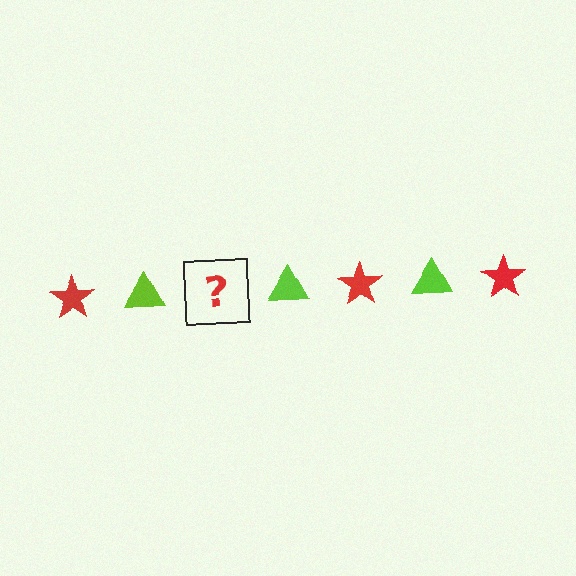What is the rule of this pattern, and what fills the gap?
The rule is that the pattern alternates between red star and lime triangle. The gap should be filled with a red star.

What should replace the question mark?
The question mark should be replaced with a red star.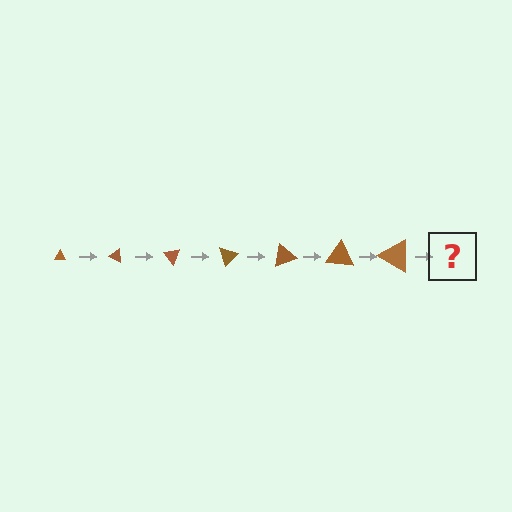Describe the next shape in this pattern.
It should be a triangle, larger than the previous one and rotated 175 degrees from the start.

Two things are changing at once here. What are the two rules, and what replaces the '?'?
The two rules are that the triangle grows larger each step and it rotates 25 degrees each step. The '?' should be a triangle, larger than the previous one and rotated 175 degrees from the start.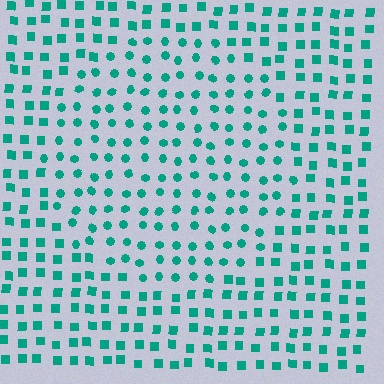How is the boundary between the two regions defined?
The boundary is defined by a change in element shape: circles inside vs. squares outside. All elements share the same color and spacing.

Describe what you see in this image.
The image is filled with small teal elements arranged in a uniform grid. A circle-shaped region contains circles, while the surrounding area contains squares. The boundary is defined purely by the change in element shape.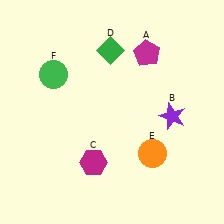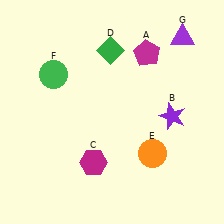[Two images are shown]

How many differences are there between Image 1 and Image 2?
There is 1 difference between the two images.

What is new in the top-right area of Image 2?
A purple triangle (G) was added in the top-right area of Image 2.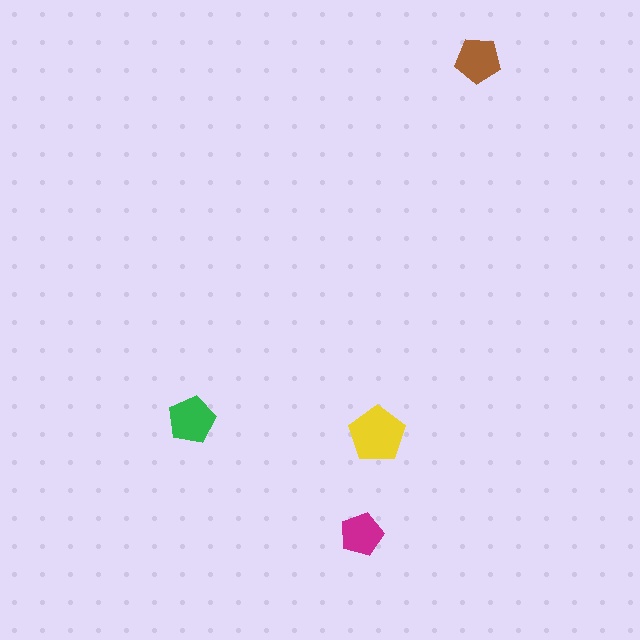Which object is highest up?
The brown pentagon is topmost.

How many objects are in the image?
There are 4 objects in the image.